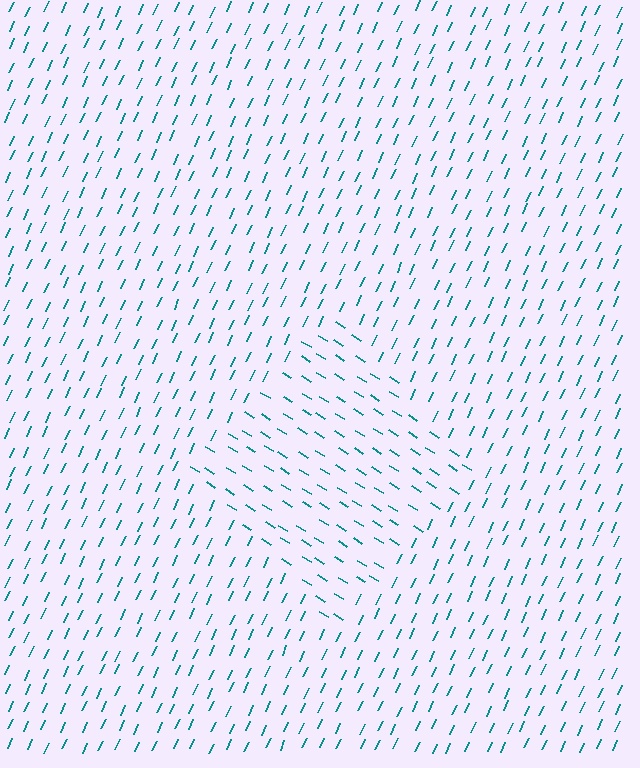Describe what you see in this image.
The image is filled with small teal line segments. A diamond region in the image has lines oriented differently from the surrounding lines, creating a visible texture boundary.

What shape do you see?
I see a diamond.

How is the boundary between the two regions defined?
The boundary is defined purely by a change in line orientation (approximately 83 degrees difference). All lines are the same color and thickness.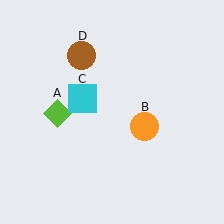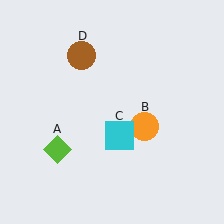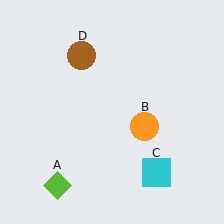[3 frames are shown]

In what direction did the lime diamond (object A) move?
The lime diamond (object A) moved down.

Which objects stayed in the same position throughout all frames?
Orange circle (object B) and brown circle (object D) remained stationary.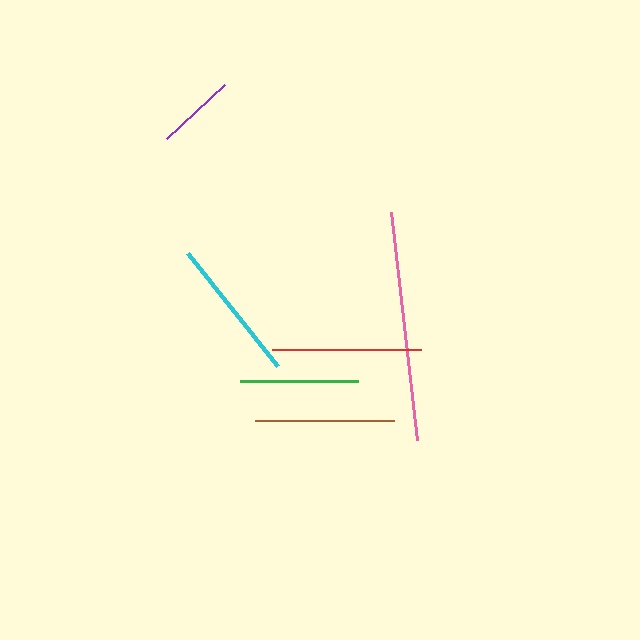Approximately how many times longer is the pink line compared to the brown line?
The pink line is approximately 1.6 times the length of the brown line.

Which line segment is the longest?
The pink line is the longest at approximately 230 pixels.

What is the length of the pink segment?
The pink segment is approximately 230 pixels long.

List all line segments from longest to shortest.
From longest to shortest: pink, red, cyan, brown, green, purple.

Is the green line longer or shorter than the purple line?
The green line is longer than the purple line.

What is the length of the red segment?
The red segment is approximately 149 pixels long.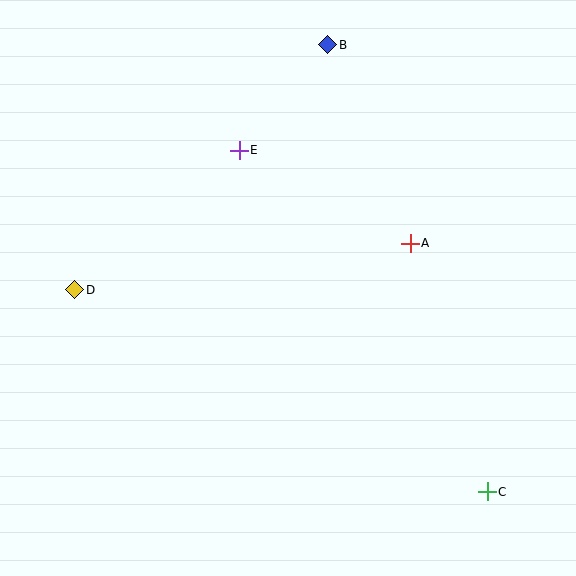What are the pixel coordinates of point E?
Point E is at (239, 150).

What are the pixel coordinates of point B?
Point B is at (328, 45).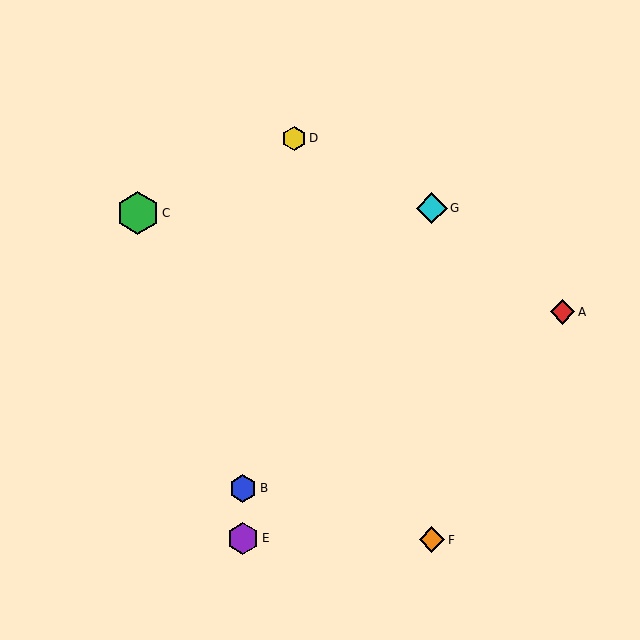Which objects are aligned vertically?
Objects F, G are aligned vertically.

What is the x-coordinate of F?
Object F is at x≈432.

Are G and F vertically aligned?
Yes, both are at x≈432.